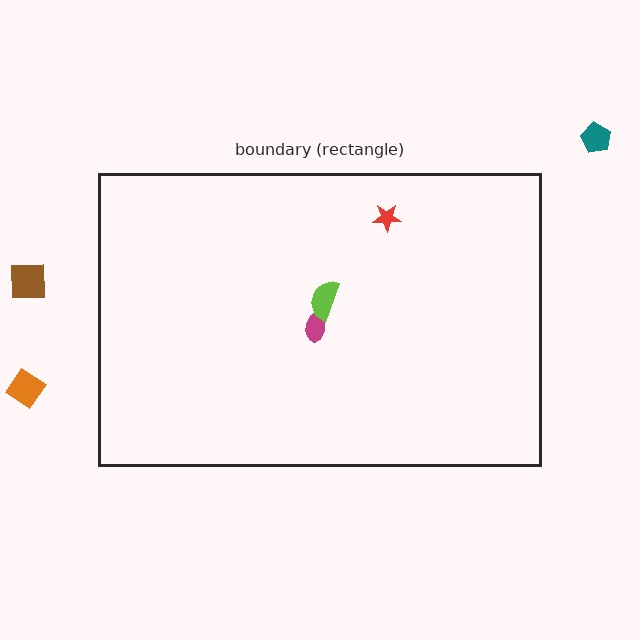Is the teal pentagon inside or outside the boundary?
Outside.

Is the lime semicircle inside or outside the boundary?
Inside.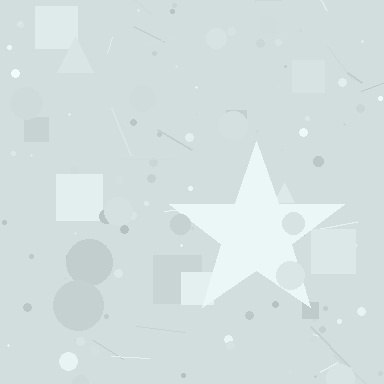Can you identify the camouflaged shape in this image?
The camouflaged shape is a star.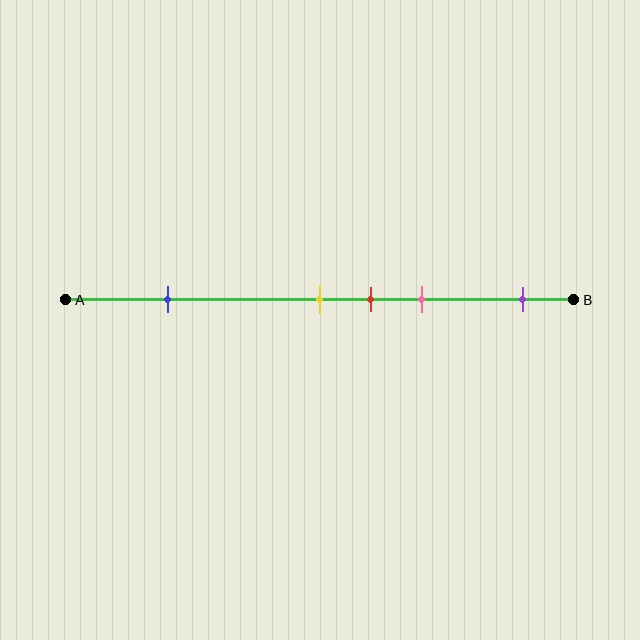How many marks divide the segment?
There are 5 marks dividing the segment.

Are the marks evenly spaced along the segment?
No, the marks are not evenly spaced.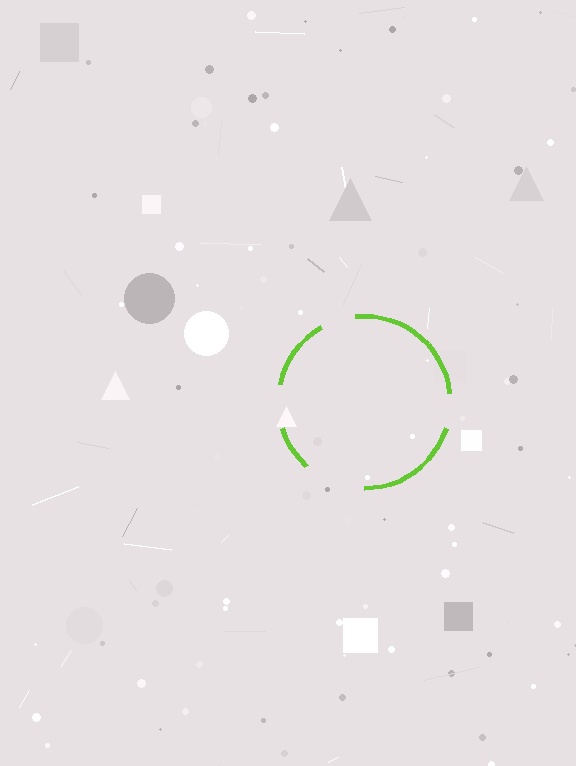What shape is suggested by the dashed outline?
The dashed outline suggests a circle.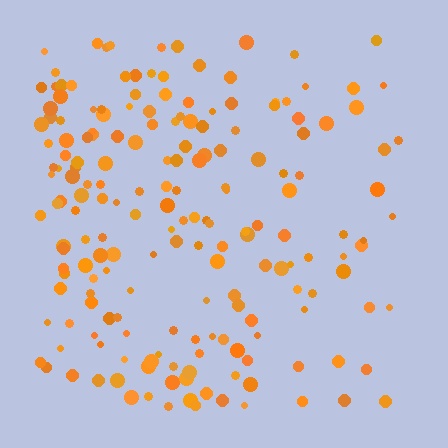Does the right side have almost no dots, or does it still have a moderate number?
Still a moderate number, just noticeably fewer than the left.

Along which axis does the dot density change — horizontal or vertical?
Horizontal.